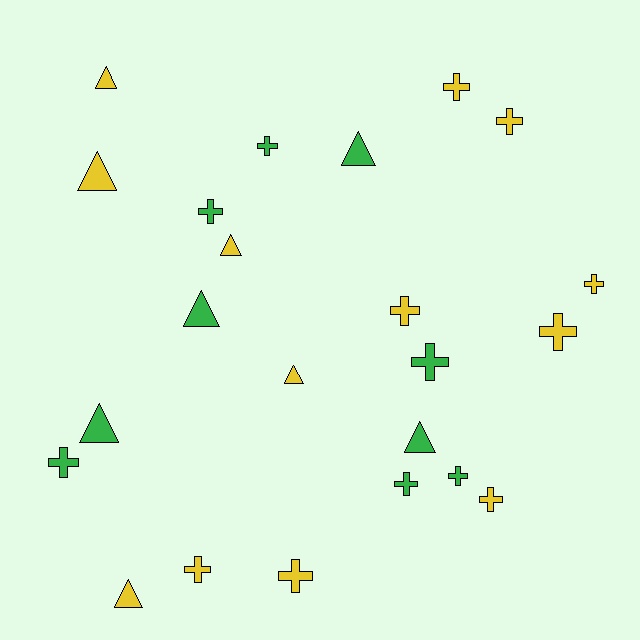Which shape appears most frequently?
Cross, with 14 objects.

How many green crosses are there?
There are 6 green crosses.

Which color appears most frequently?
Yellow, with 13 objects.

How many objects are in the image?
There are 23 objects.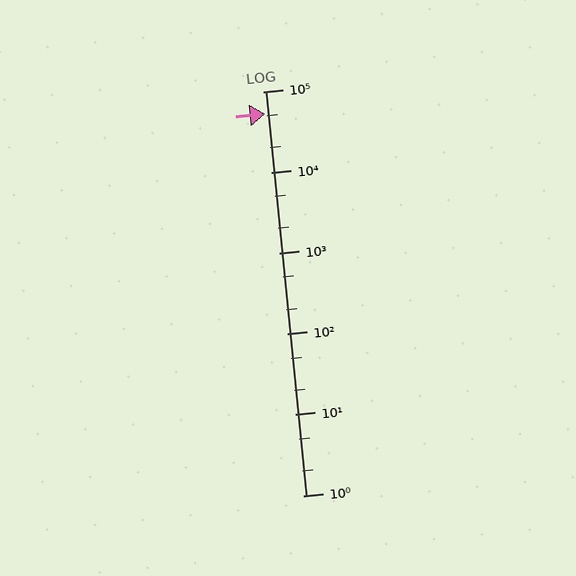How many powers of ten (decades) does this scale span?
The scale spans 5 decades, from 1 to 100000.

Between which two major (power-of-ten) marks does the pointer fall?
The pointer is between 10000 and 100000.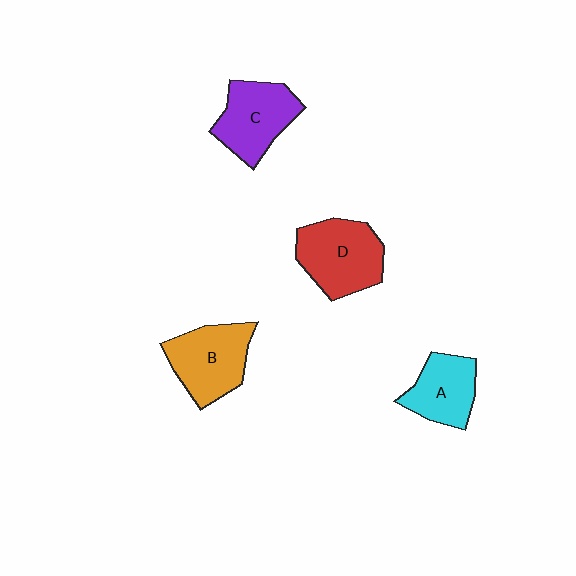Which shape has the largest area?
Shape D (red).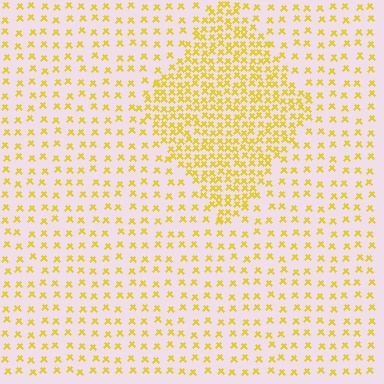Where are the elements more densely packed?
The elements are more densely packed inside the diamond boundary.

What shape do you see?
I see a diamond.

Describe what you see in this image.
The image contains small yellow elements arranged at two different densities. A diamond-shaped region is visible where the elements are more densely packed than the surrounding area.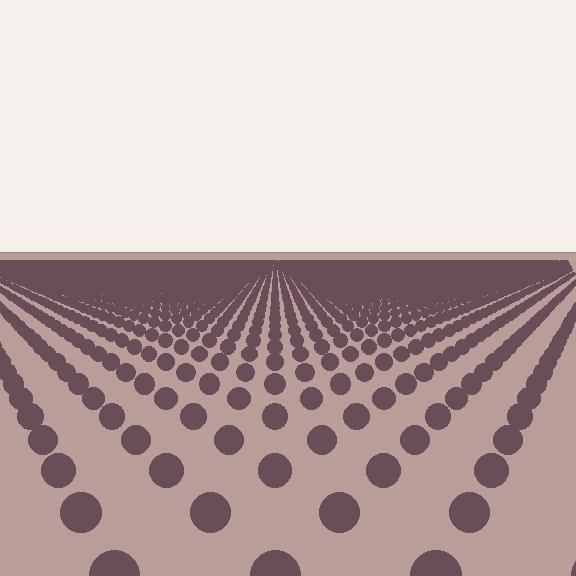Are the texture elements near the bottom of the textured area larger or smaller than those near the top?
Larger. Near the bottom, elements are closer to the viewer and appear at a bigger on-screen size.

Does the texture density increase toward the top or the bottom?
Density increases toward the top.